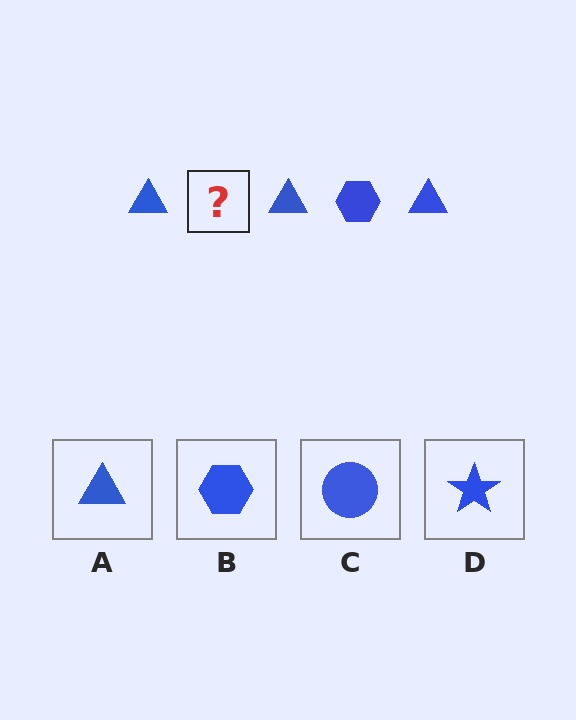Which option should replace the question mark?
Option B.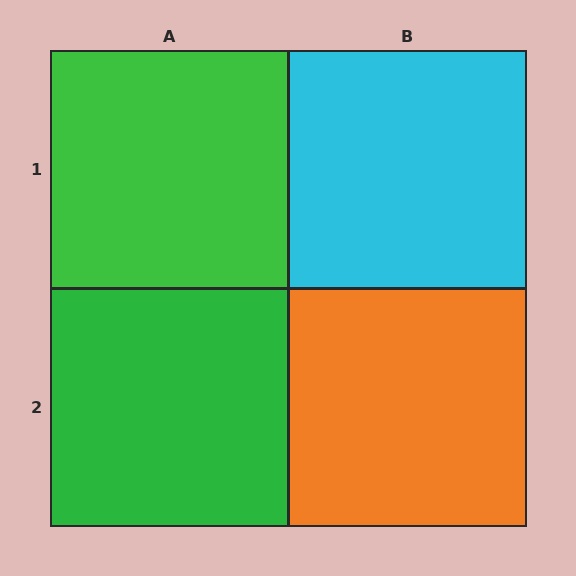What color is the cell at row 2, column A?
Green.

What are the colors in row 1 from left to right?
Green, cyan.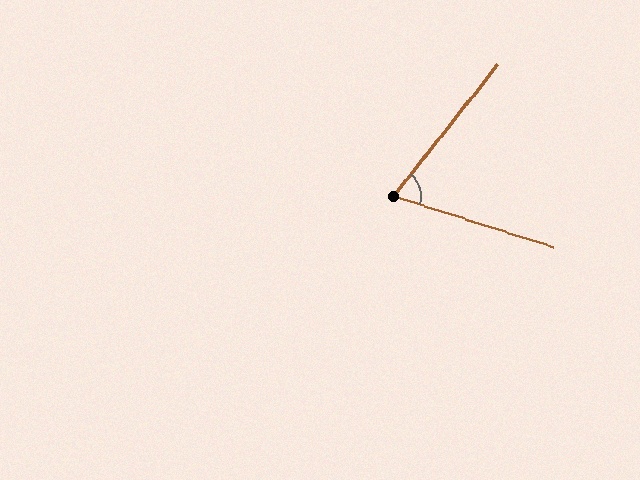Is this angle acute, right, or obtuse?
It is acute.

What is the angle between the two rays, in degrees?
Approximately 69 degrees.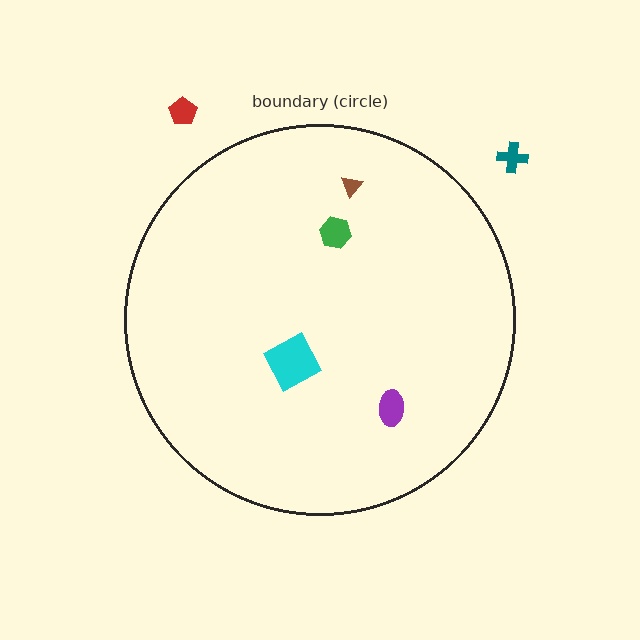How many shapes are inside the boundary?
4 inside, 2 outside.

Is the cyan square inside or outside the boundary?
Inside.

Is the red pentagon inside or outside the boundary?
Outside.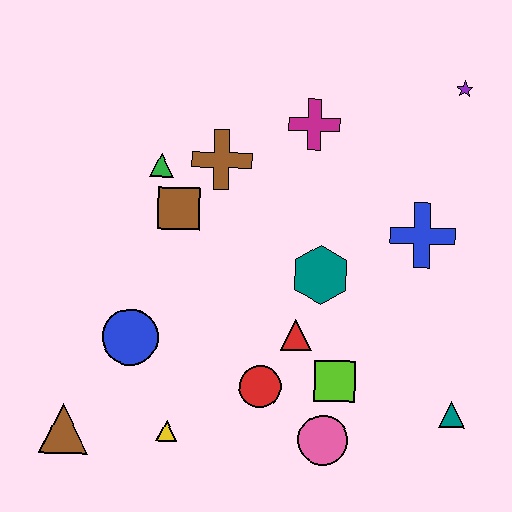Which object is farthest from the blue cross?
The brown triangle is farthest from the blue cross.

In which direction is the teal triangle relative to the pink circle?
The teal triangle is to the right of the pink circle.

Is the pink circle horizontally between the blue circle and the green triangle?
No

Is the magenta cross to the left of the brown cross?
No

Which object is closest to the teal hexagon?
The red triangle is closest to the teal hexagon.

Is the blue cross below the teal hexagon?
No